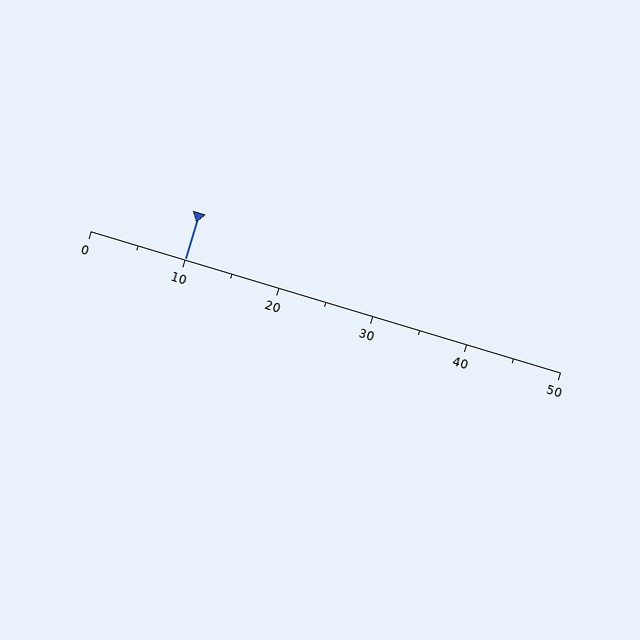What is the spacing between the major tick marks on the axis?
The major ticks are spaced 10 apart.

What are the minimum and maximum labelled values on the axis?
The axis runs from 0 to 50.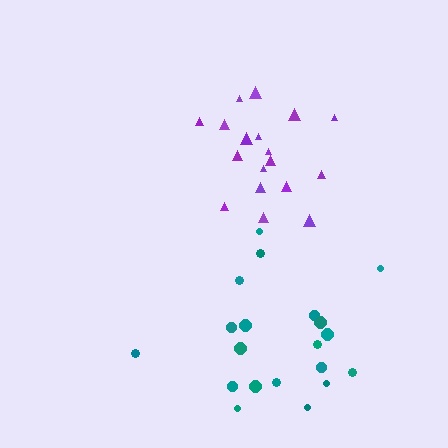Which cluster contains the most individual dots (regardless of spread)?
Teal (20).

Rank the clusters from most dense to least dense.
purple, teal.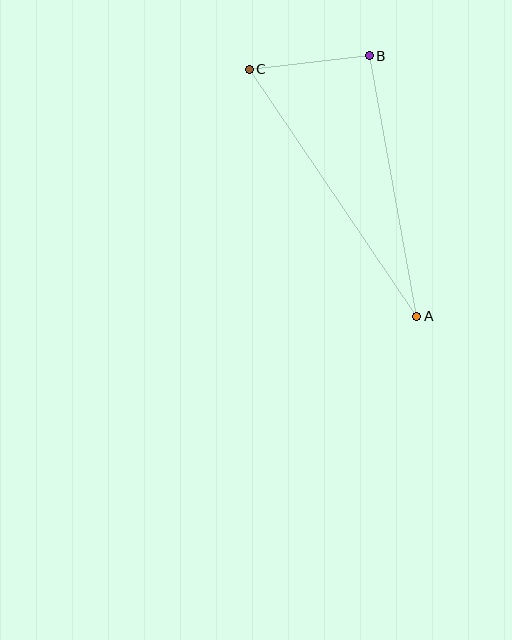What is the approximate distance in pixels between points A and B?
The distance between A and B is approximately 265 pixels.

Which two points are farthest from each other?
Points A and C are farthest from each other.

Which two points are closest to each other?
Points B and C are closest to each other.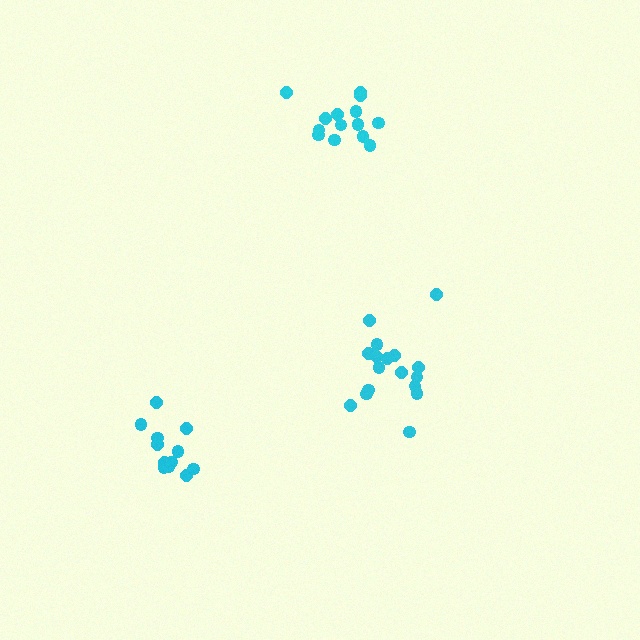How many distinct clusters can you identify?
There are 3 distinct clusters.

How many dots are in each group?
Group 1: 17 dots, Group 2: 14 dots, Group 3: 12 dots (43 total).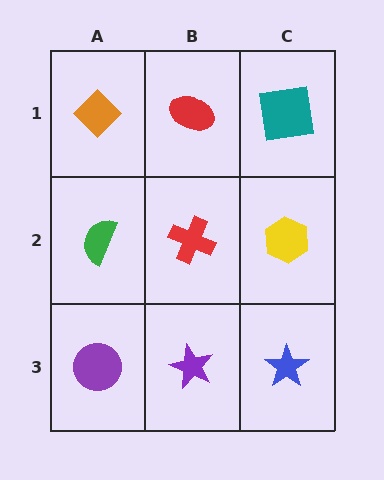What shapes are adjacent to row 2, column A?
An orange diamond (row 1, column A), a purple circle (row 3, column A), a red cross (row 2, column B).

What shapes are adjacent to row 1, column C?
A yellow hexagon (row 2, column C), a red ellipse (row 1, column B).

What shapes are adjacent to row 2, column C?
A teal square (row 1, column C), a blue star (row 3, column C), a red cross (row 2, column B).